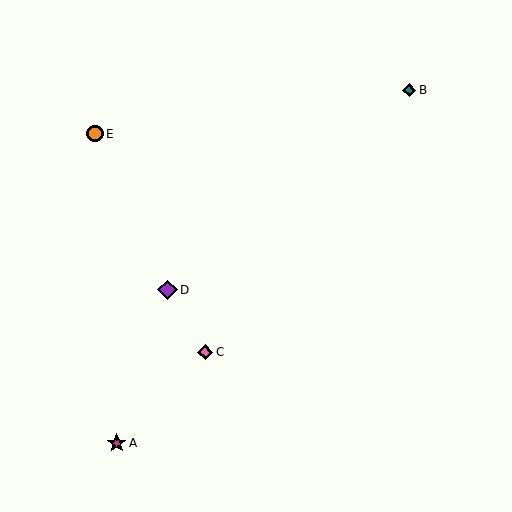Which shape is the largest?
The purple diamond (labeled D) is the largest.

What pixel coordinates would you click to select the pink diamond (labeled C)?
Click at (205, 352) to select the pink diamond C.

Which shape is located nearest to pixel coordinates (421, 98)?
The teal diamond (labeled B) at (409, 90) is nearest to that location.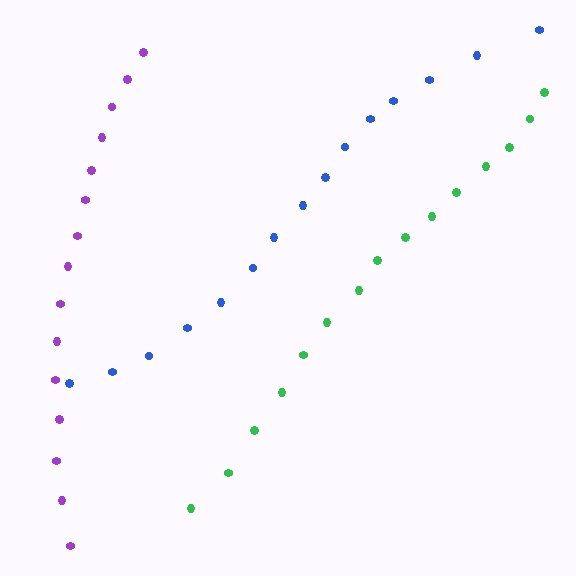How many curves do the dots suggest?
There are 3 distinct paths.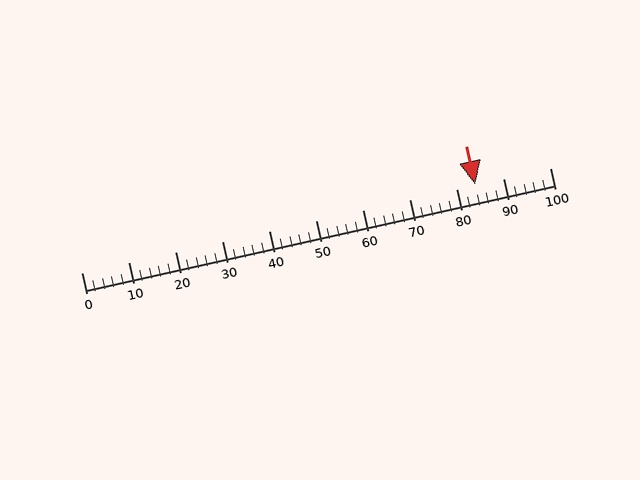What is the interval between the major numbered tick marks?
The major tick marks are spaced 10 units apart.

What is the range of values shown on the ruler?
The ruler shows values from 0 to 100.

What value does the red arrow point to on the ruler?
The red arrow points to approximately 84.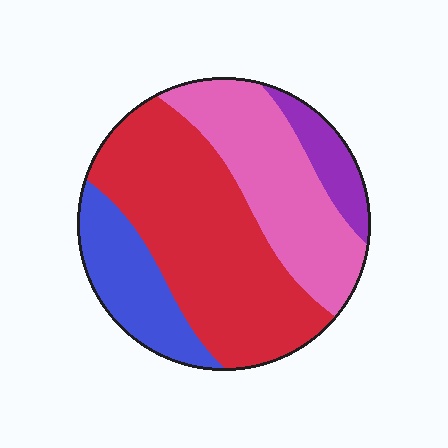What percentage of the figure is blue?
Blue takes up less than a quarter of the figure.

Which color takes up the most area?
Red, at roughly 45%.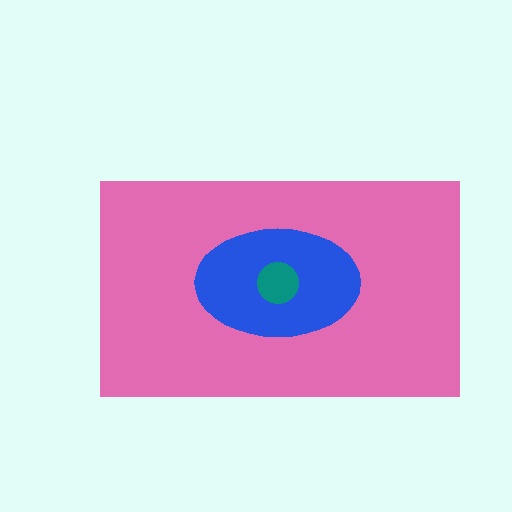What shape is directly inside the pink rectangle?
The blue ellipse.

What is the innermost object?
The teal circle.